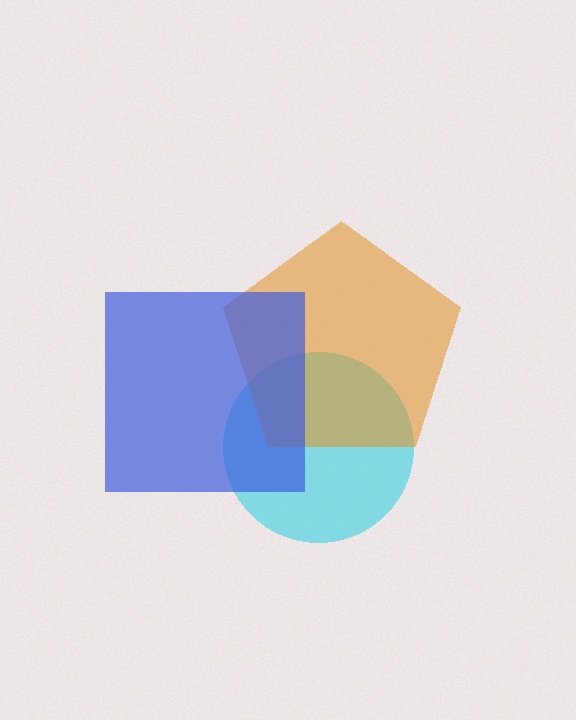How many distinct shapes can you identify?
There are 3 distinct shapes: a cyan circle, an orange pentagon, a blue square.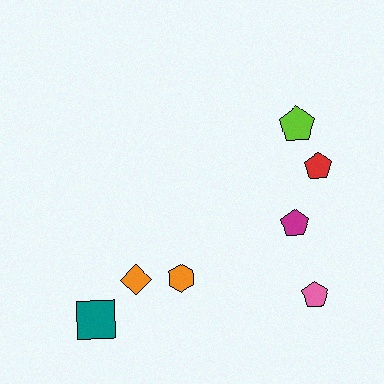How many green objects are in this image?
There are no green objects.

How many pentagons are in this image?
There are 4 pentagons.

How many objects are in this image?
There are 7 objects.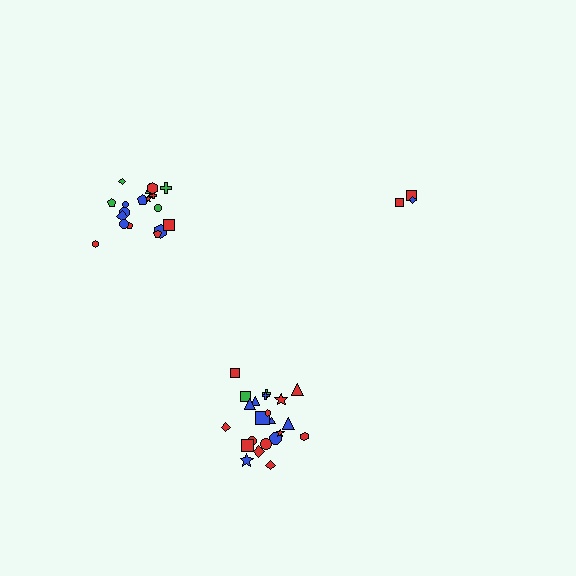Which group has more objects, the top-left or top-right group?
The top-left group.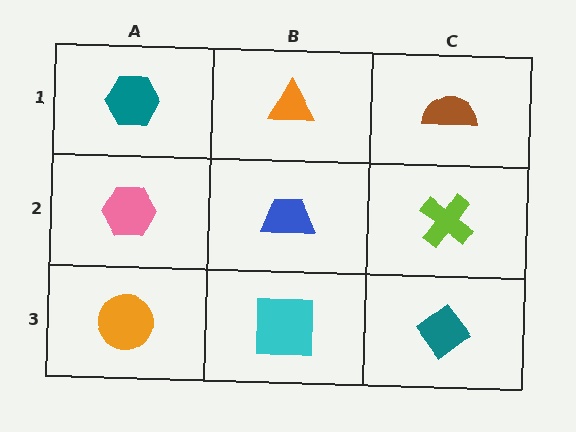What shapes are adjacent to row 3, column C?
A lime cross (row 2, column C), a cyan square (row 3, column B).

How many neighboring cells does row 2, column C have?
3.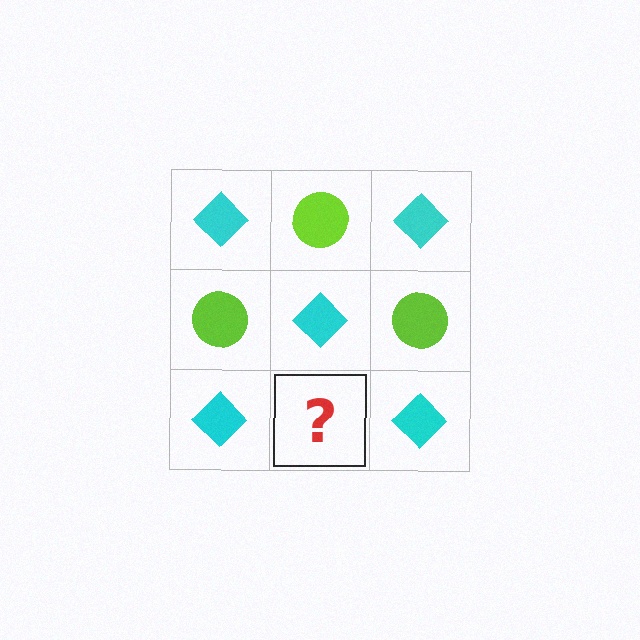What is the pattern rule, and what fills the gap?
The rule is that it alternates cyan diamond and lime circle in a checkerboard pattern. The gap should be filled with a lime circle.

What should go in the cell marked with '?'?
The missing cell should contain a lime circle.